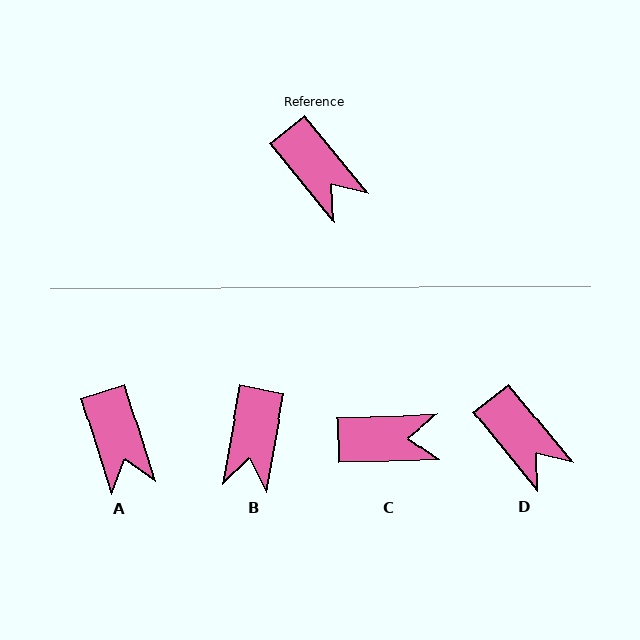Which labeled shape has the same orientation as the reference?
D.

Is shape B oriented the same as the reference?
No, it is off by about 49 degrees.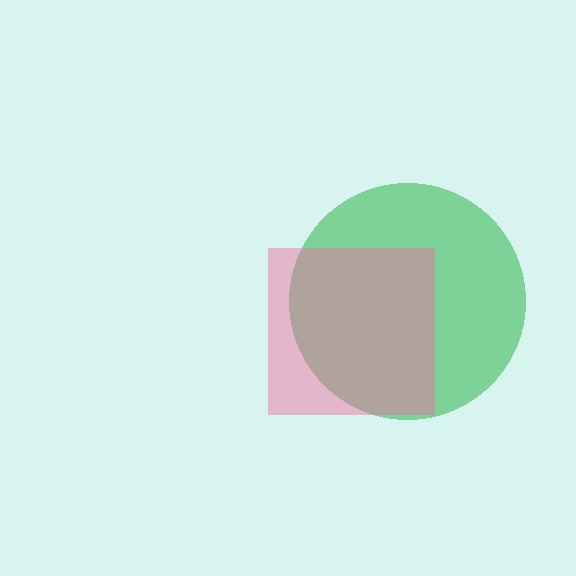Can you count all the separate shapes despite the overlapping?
Yes, there are 2 separate shapes.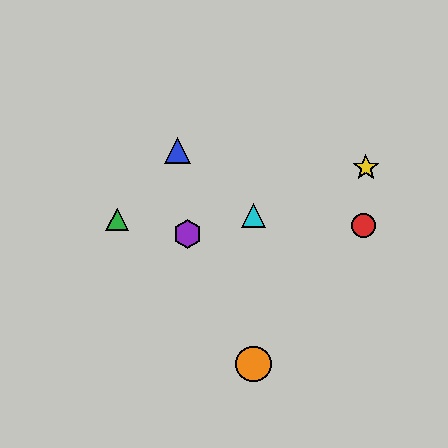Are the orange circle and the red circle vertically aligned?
No, the orange circle is at x≈253 and the red circle is at x≈363.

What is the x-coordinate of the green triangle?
The green triangle is at x≈117.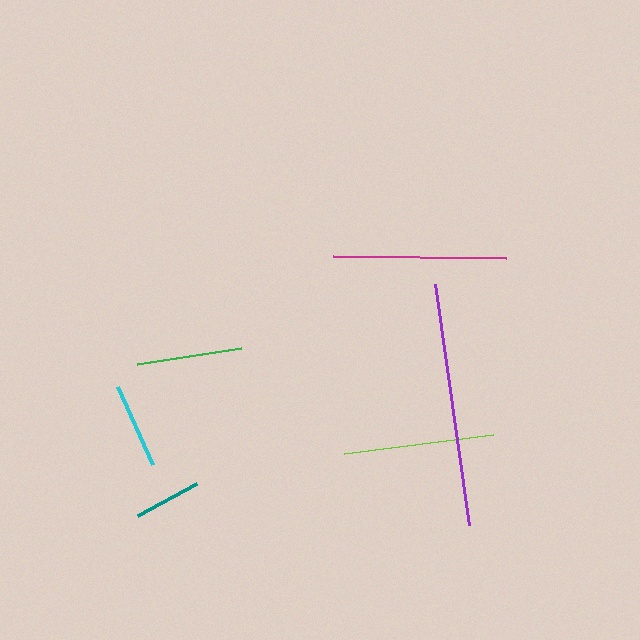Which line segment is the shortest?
The teal line is the shortest at approximately 67 pixels.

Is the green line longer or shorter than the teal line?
The green line is longer than the teal line.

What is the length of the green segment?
The green segment is approximately 105 pixels long.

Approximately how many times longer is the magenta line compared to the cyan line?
The magenta line is approximately 2.0 times the length of the cyan line.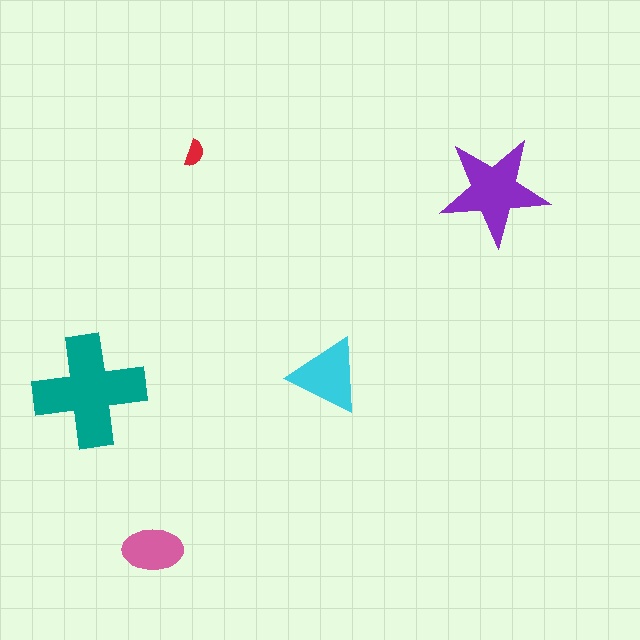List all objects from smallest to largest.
The red semicircle, the pink ellipse, the cyan triangle, the purple star, the teal cross.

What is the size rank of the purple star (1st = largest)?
2nd.